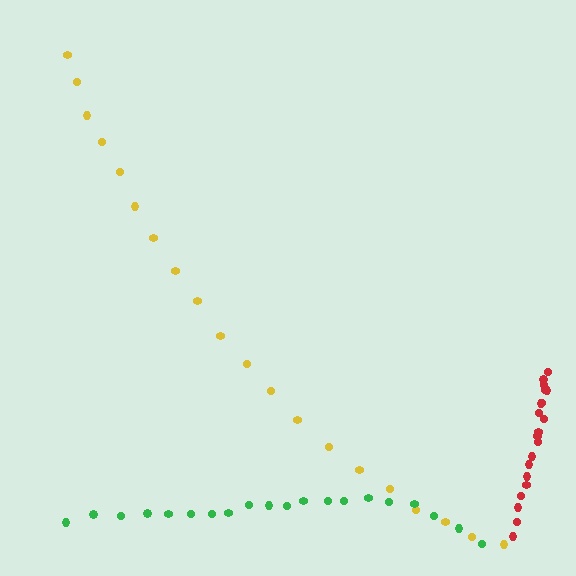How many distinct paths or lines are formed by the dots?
There are 3 distinct paths.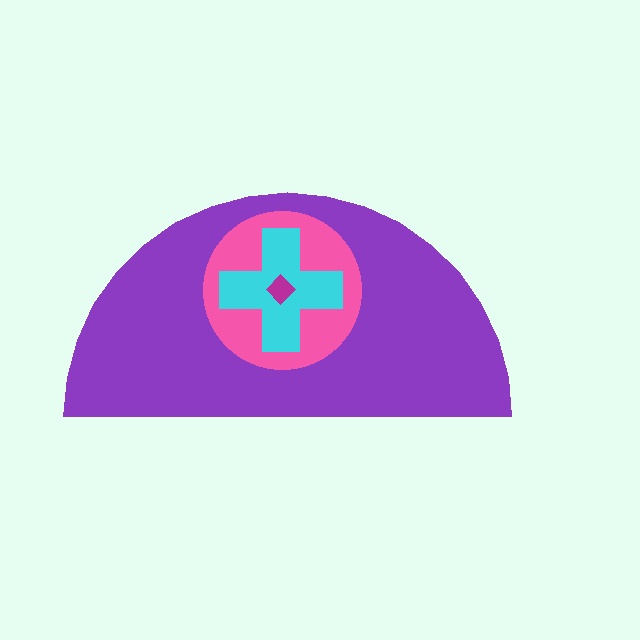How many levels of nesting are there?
4.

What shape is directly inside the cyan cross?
The magenta diamond.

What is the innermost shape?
The magenta diamond.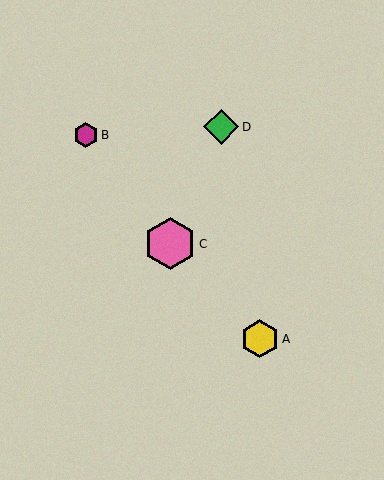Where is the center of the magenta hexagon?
The center of the magenta hexagon is at (86, 135).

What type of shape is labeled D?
Shape D is a green diamond.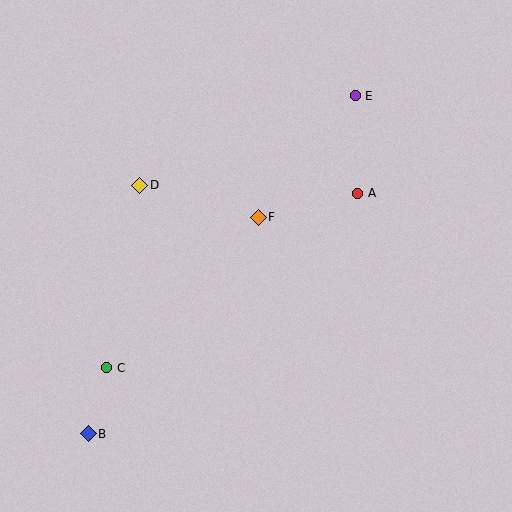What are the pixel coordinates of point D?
Point D is at (140, 185).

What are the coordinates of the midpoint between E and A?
The midpoint between E and A is at (356, 144).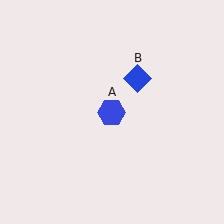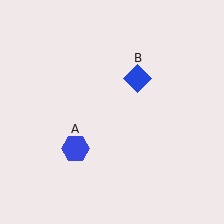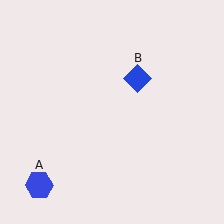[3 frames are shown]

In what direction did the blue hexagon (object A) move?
The blue hexagon (object A) moved down and to the left.